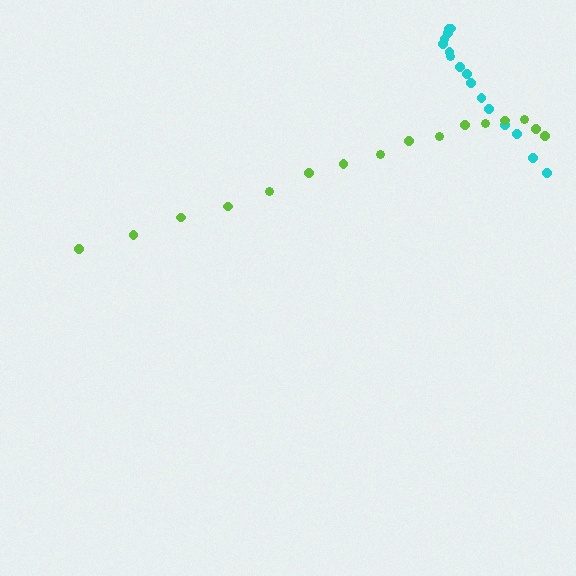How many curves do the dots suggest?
There are 2 distinct paths.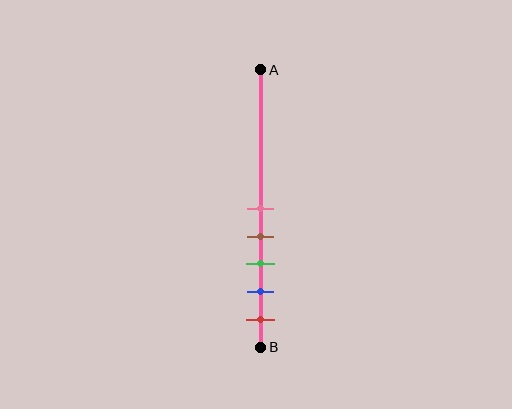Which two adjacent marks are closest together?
The pink and brown marks are the closest adjacent pair.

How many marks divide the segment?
There are 5 marks dividing the segment.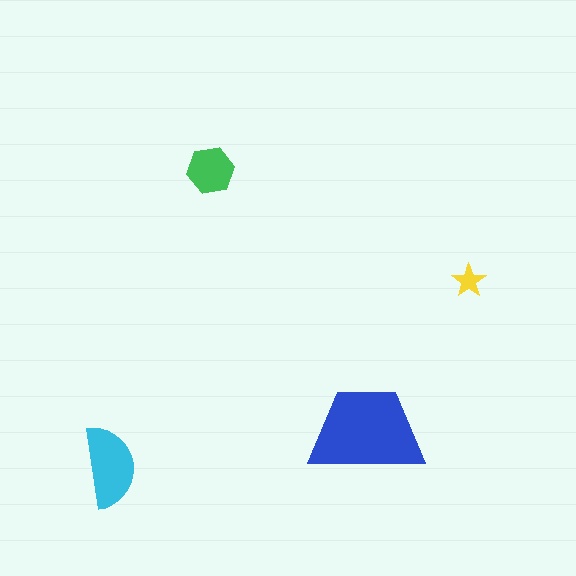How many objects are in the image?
There are 4 objects in the image.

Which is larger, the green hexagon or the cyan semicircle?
The cyan semicircle.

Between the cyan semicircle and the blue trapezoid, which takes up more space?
The blue trapezoid.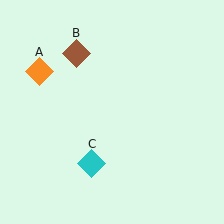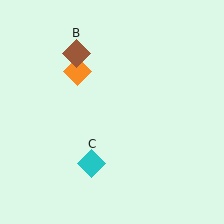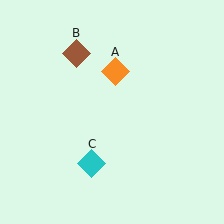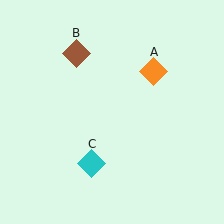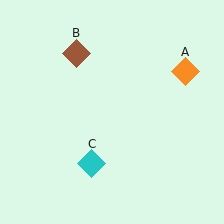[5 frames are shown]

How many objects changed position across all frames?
1 object changed position: orange diamond (object A).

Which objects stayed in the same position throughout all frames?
Brown diamond (object B) and cyan diamond (object C) remained stationary.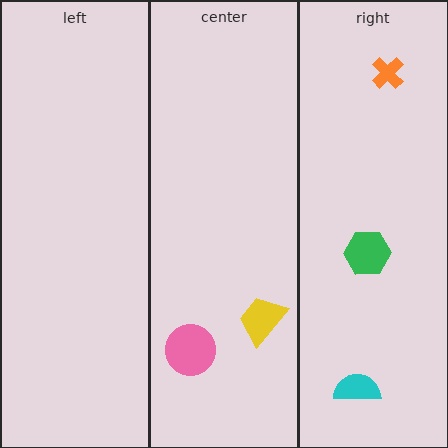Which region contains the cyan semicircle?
The right region.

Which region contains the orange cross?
The right region.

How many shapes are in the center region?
2.